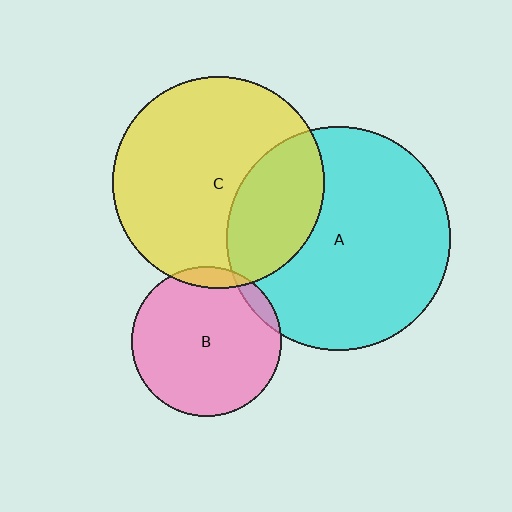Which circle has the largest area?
Circle A (cyan).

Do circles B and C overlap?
Yes.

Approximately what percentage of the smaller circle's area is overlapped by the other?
Approximately 5%.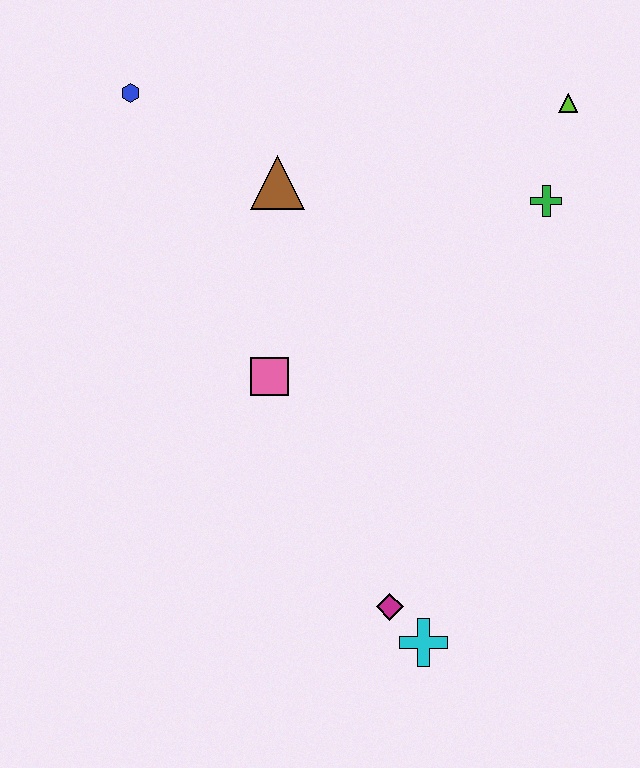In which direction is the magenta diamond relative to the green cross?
The magenta diamond is below the green cross.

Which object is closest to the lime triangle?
The green cross is closest to the lime triangle.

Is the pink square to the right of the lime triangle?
No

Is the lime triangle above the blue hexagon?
No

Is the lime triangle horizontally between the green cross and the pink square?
No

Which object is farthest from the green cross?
The cyan cross is farthest from the green cross.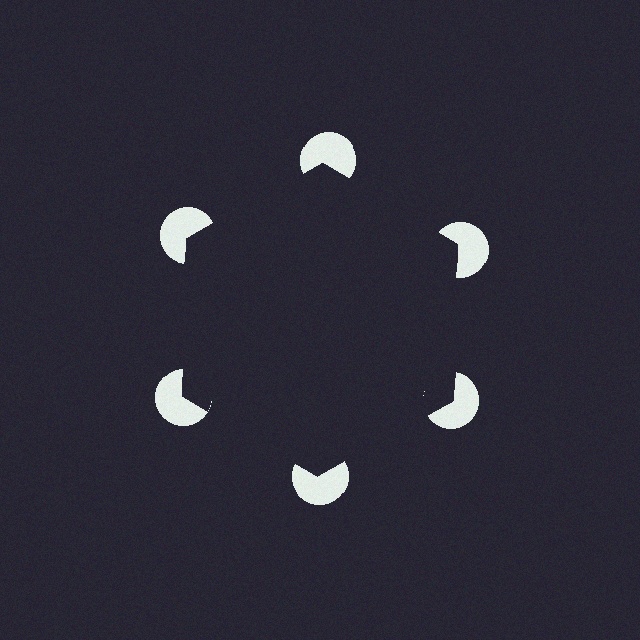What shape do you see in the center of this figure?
An illusory hexagon — its edges are inferred from the aligned wedge cuts in the pac-man discs, not physically drawn.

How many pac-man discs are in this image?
There are 6 — one at each vertex of the illusory hexagon.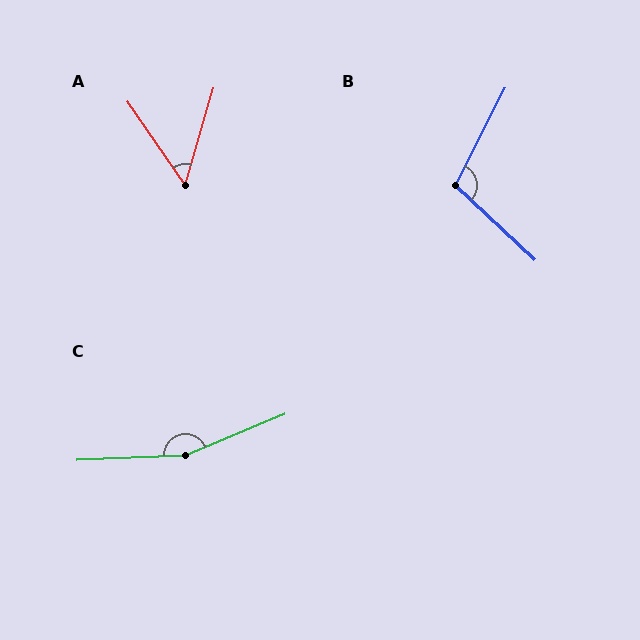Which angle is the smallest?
A, at approximately 51 degrees.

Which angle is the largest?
C, at approximately 159 degrees.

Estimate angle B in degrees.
Approximately 106 degrees.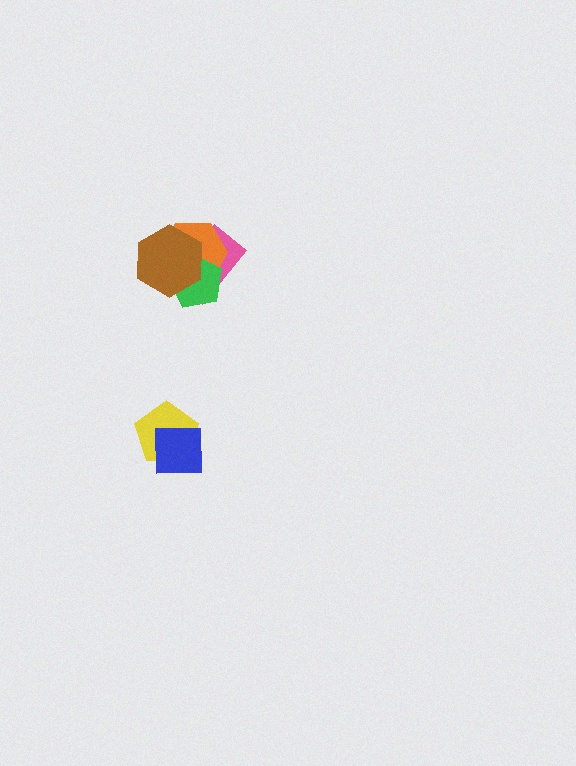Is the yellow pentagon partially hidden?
Yes, it is partially covered by another shape.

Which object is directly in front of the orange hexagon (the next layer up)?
The green pentagon is directly in front of the orange hexagon.